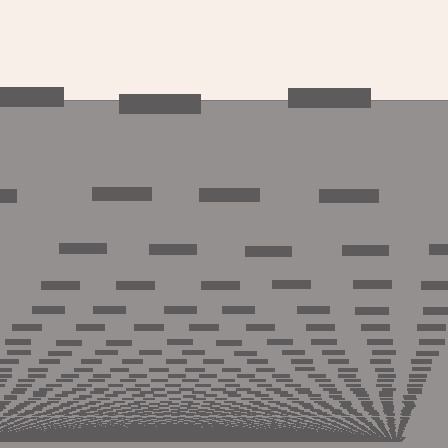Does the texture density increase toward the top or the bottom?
Density increases toward the bottom.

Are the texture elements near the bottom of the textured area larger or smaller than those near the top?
Smaller. The gradient is inverted — elements near the bottom are smaller and denser.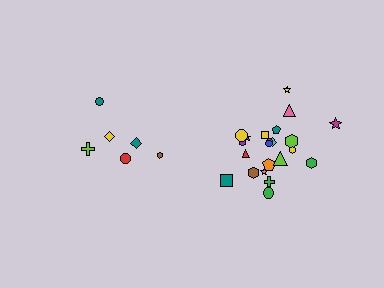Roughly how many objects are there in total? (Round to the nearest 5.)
Roughly 30 objects in total.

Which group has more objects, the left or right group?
The right group.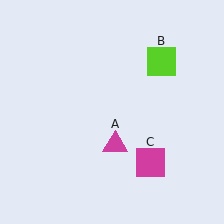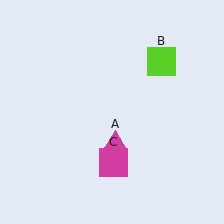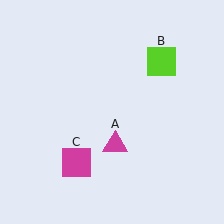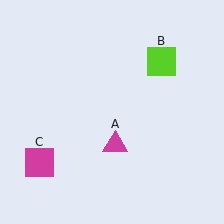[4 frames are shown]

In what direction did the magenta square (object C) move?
The magenta square (object C) moved left.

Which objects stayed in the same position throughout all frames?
Magenta triangle (object A) and lime square (object B) remained stationary.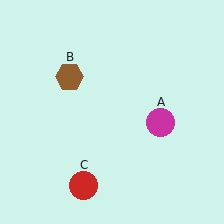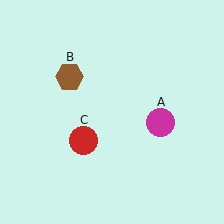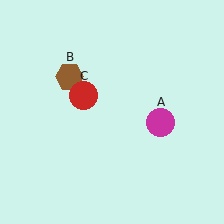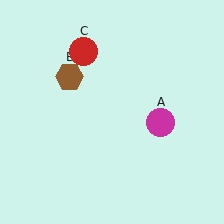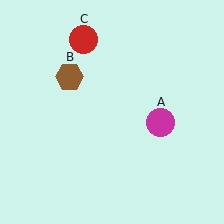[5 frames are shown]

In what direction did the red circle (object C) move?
The red circle (object C) moved up.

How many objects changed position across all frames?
1 object changed position: red circle (object C).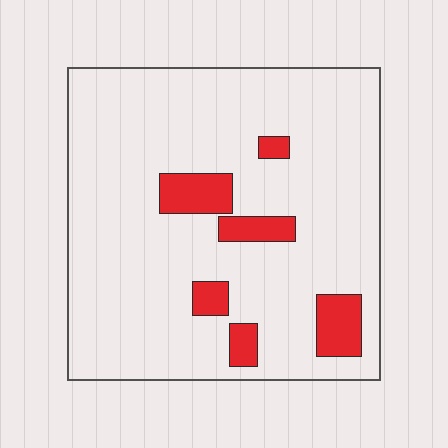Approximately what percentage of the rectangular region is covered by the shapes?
Approximately 10%.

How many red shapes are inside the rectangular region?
6.